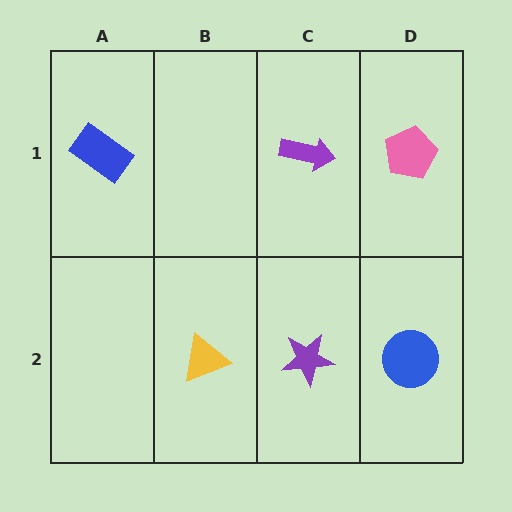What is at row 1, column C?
A purple arrow.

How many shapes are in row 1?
3 shapes.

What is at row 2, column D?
A blue circle.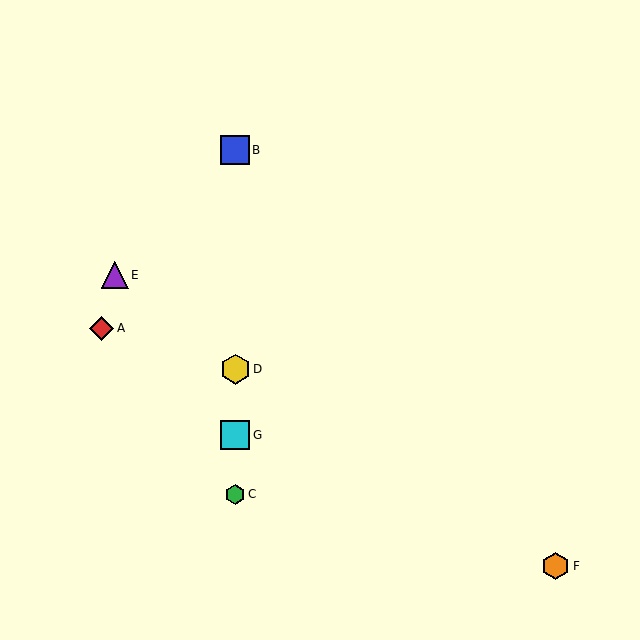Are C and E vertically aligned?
No, C is at x≈235 and E is at x≈115.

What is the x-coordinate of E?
Object E is at x≈115.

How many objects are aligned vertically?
4 objects (B, C, D, G) are aligned vertically.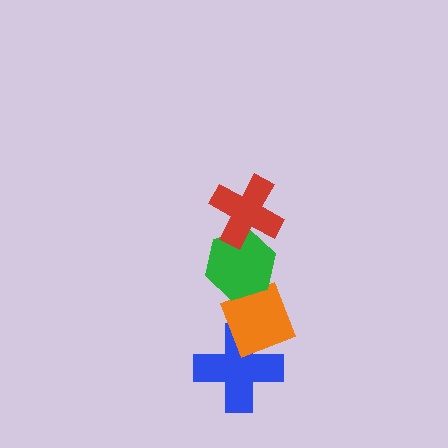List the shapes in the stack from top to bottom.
From top to bottom: the red cross, the green hexagon, the orange diamond, the blue cross.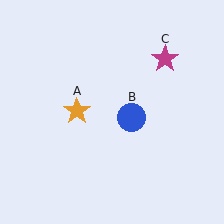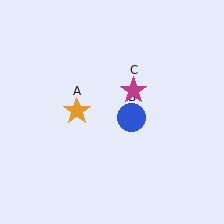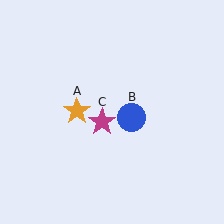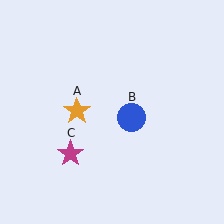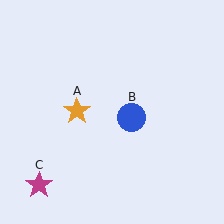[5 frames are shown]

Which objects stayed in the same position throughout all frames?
Orange star (object A) and blue circle (object B) remained stationary.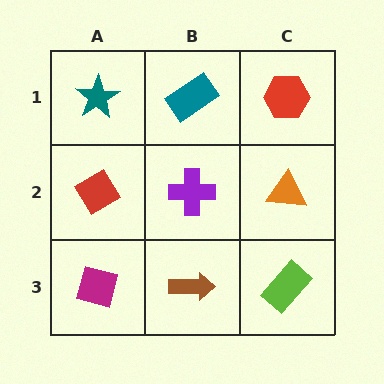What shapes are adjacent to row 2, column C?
A red hexagon (row 1, column C), a lime rectangle (row 3, column C), a purple cross (row 2, column B).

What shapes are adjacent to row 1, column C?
An orange triangle (row 2, column C), a teal rectangle (row 1, column B).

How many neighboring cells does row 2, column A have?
3.